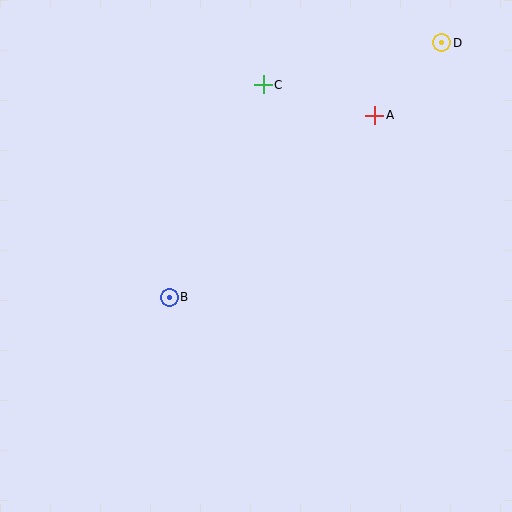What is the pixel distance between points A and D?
The distance between A and D is 99 pixels.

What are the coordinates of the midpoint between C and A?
The midpoint between C and A is at (319, 100).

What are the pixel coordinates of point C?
Point C is at (263, 85).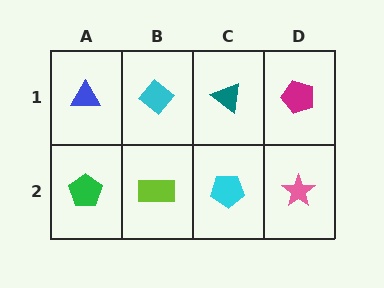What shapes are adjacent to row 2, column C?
A teal triangle (row 1, column C), a lime rectangle (row 2, column B), a pink star (row 2, column D).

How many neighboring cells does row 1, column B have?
3.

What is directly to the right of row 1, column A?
A cyan diamond.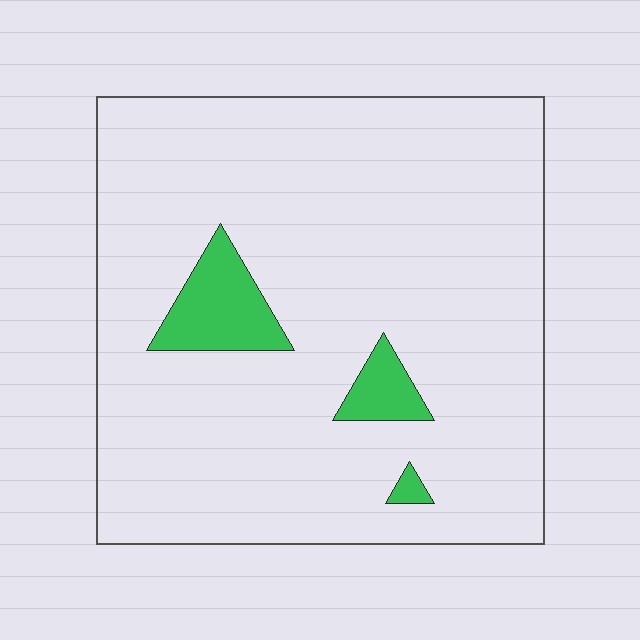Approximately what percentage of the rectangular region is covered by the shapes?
Approximately 10%.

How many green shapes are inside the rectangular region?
3.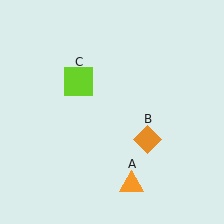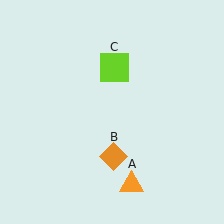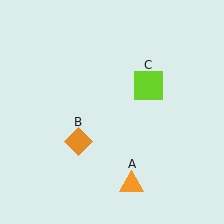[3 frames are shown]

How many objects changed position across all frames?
2 objects changed position: orange diamond (object B), lime square (object C).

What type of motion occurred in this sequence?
The orange diamond (object B), lime square (object C) rotated clockwise around the center of the scene.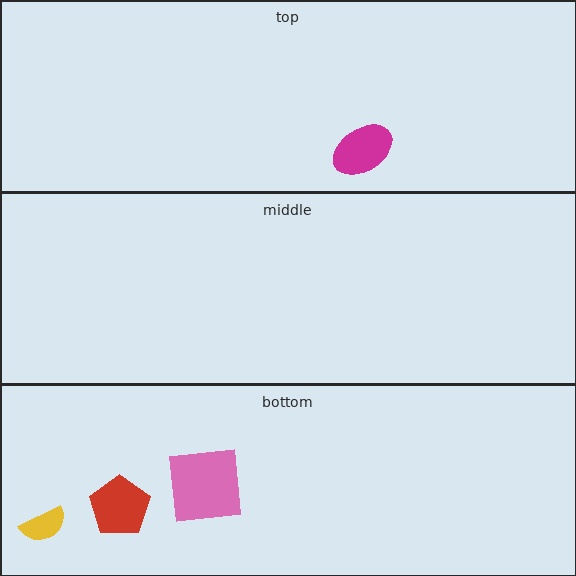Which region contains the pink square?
The bottom region.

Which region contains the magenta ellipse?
The top region.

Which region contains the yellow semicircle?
The bottom region.